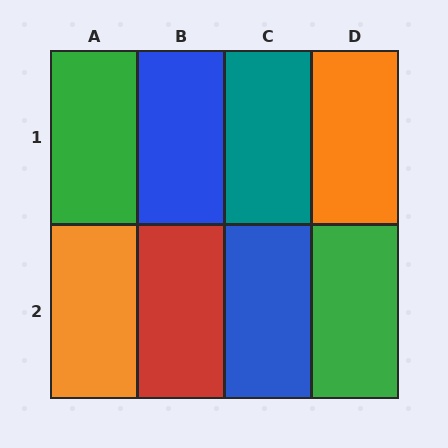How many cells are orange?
2 cells are orange.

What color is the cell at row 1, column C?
Teal.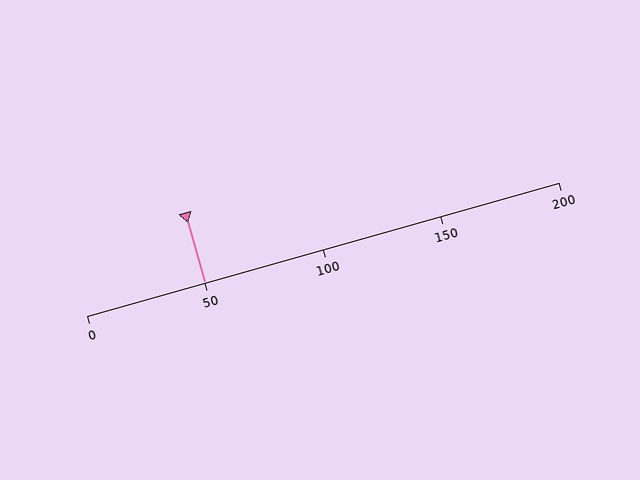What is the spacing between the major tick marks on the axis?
The major ticks are spaced 50 apart.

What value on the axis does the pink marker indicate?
The marker indicates approximately 50.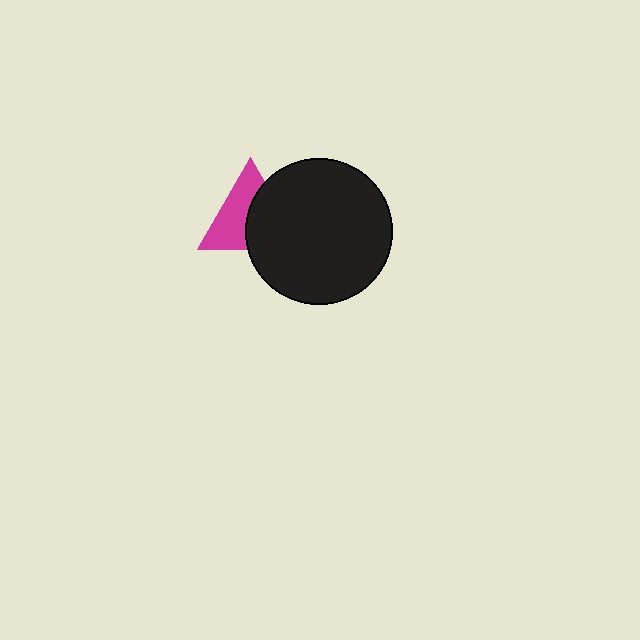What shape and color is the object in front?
The object in front is a black circle.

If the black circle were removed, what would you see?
You would see the complete magenta triangle.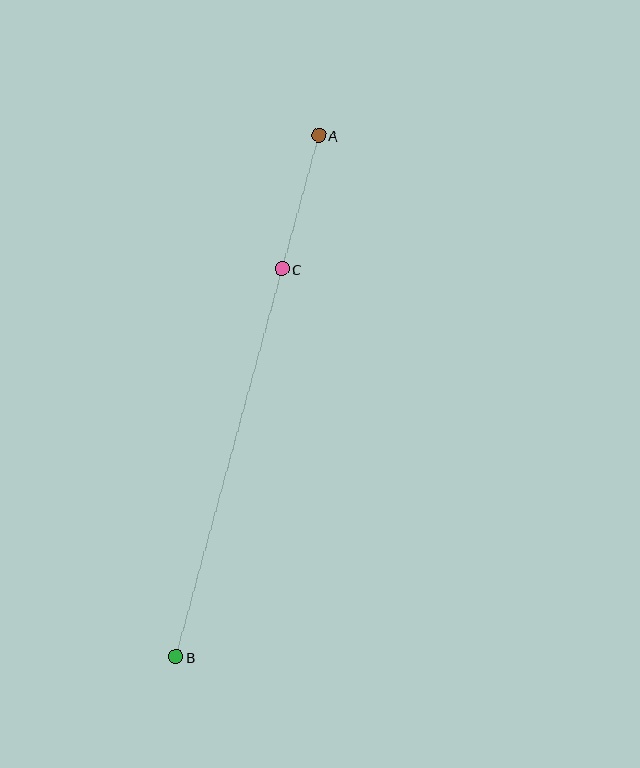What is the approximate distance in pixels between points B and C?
The distance between B and C is approximately 402 pixels.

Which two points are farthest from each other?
Points A and B are farthest from each other.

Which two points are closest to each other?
Points A and C are closest to each other.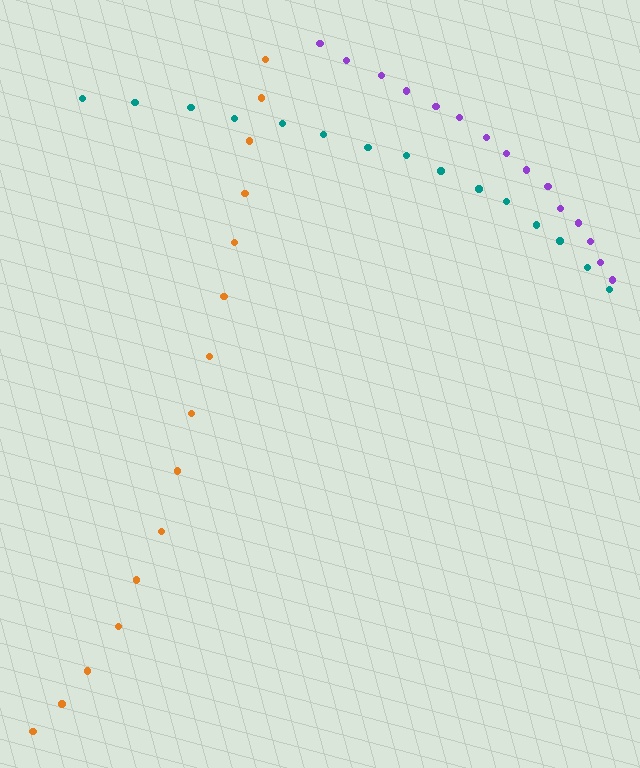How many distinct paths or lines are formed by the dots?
There are 3 distinct paths.